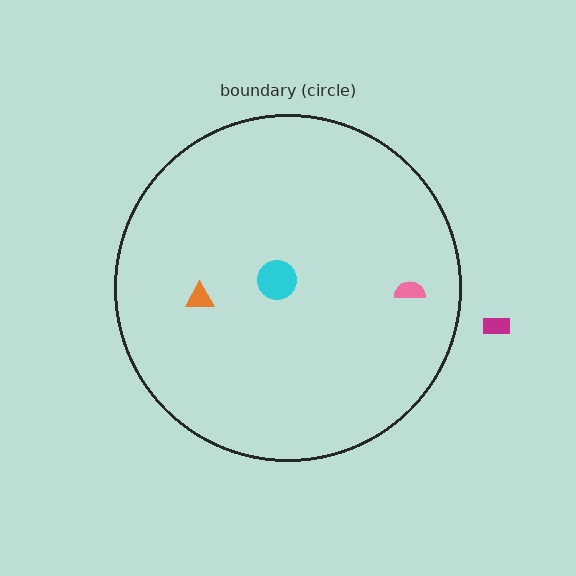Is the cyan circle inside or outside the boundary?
Inside.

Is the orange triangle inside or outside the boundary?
Inside.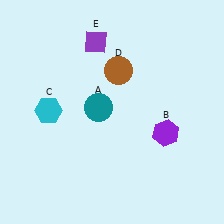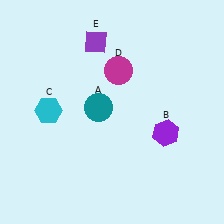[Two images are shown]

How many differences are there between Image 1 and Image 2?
There is 1 difference between the two images.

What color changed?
The circle (D) changed from brown in Image 1 to magenta in Image 2.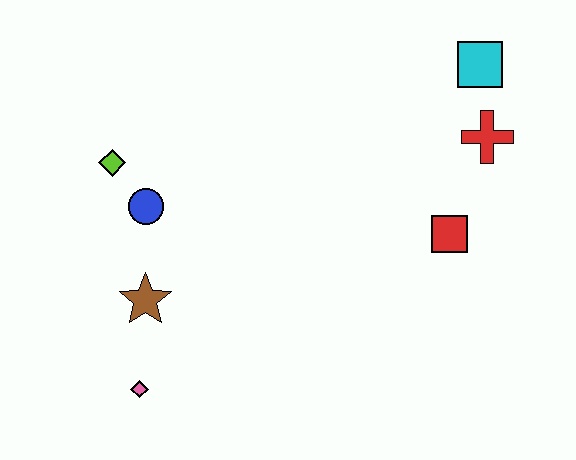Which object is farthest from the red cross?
The pink diamond is farthest from the red cross.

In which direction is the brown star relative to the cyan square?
The brown star is to the left of the cyan square.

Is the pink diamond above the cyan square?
No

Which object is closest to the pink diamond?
The brown star is closest to the pink diamond.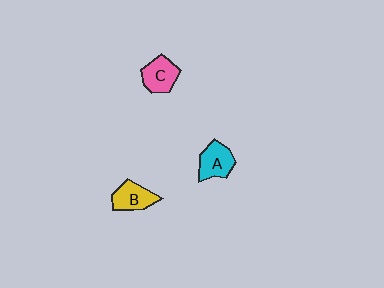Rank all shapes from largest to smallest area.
From largest to smallest: C (pink), A (cyan), B (yellow).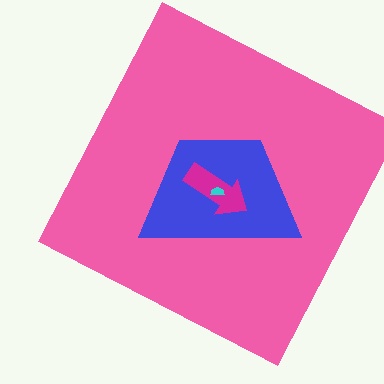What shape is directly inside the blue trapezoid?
The magenta arrow.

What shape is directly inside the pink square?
The blue trapezoid.